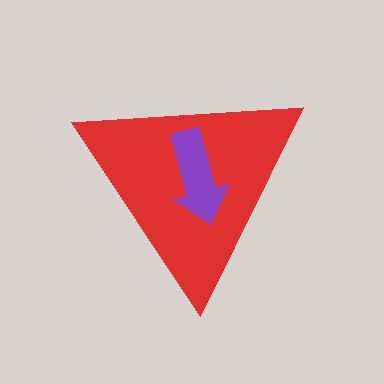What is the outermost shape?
The red triangle.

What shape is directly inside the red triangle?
The purple arrow.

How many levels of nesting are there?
2.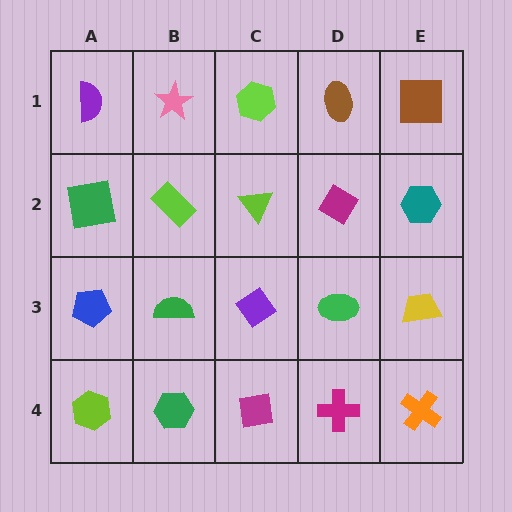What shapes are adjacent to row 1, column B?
A lime rectangle (row 2, column B), a purple semicircle (row 1, column A), a lime hexagon (row 1, column C).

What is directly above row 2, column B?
A pink star.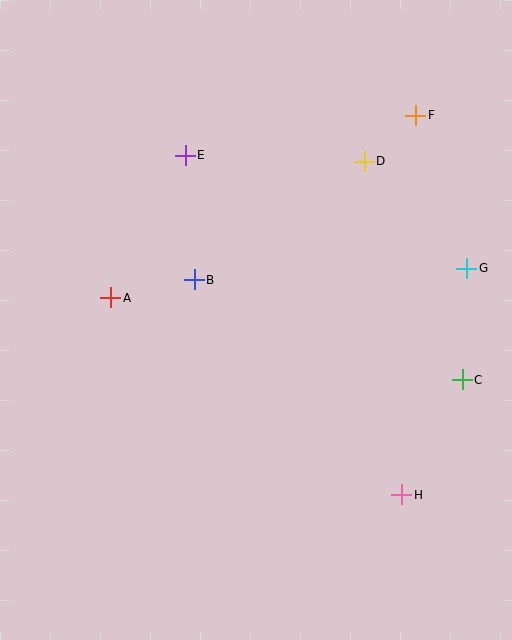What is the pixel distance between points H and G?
The distance between H and G is 236 pixels.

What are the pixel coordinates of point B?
Point B is at (194, 280).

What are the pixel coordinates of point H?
Point H is at (402, 495).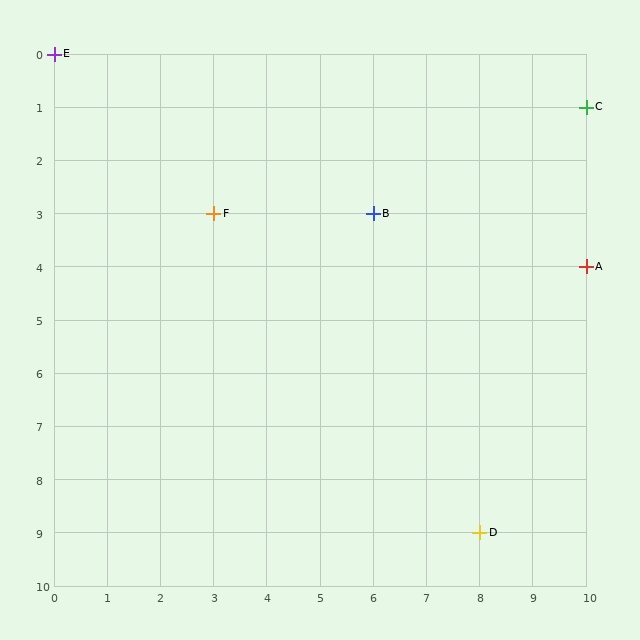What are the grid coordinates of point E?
Point E is at grid coordinates (0, 0).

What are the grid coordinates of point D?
Point D is at grid coordinates (8, 9).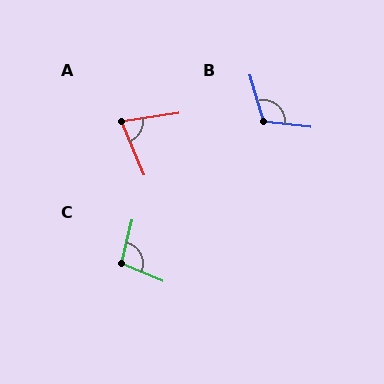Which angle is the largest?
B, at approximately 112 degrees.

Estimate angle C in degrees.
Approximately 99 degrees.